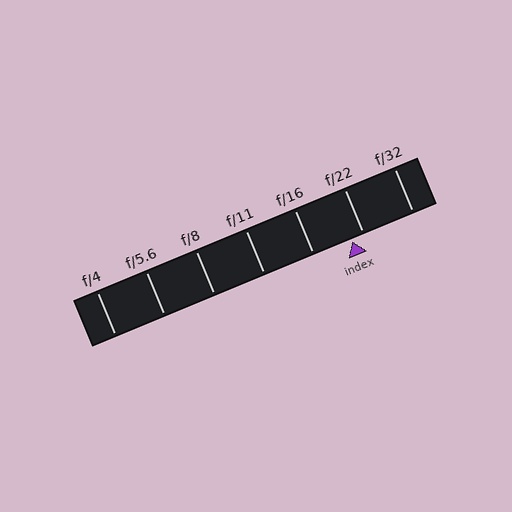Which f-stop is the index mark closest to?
The index mark is closest to f/22.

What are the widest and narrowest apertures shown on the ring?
The widest aperture shown is f/4 and the narrowest is f/32.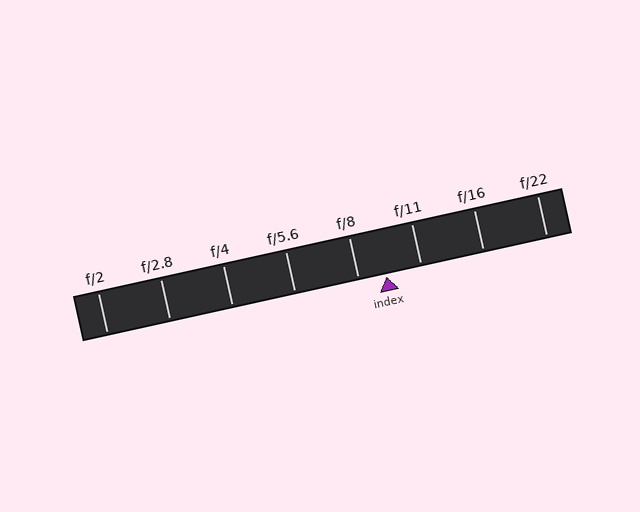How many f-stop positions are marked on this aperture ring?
There are 8 f-stop positions marked.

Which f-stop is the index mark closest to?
The index mark is closest to f/8.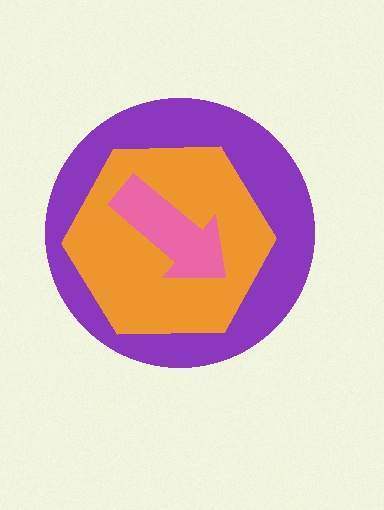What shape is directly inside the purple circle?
The orange hexagon.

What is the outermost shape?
The purple circle.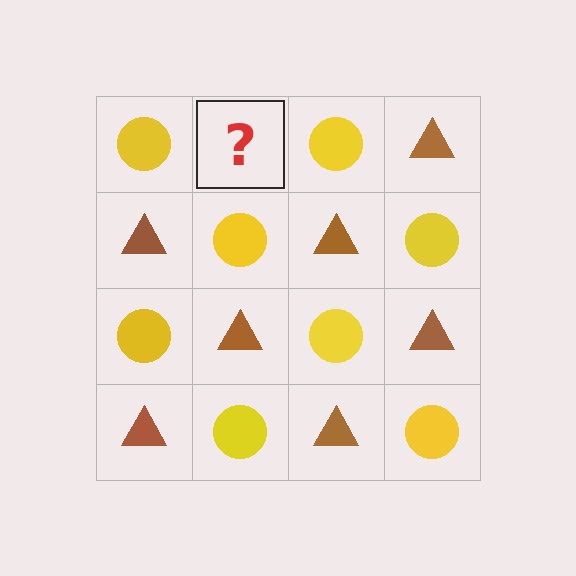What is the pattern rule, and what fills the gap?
The rule is that it alternates yellow circle and brown triangle in a checkerboard pattern. The gap should be filled with a brown triangle.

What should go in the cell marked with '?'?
The missing cell should contain a brown triangle.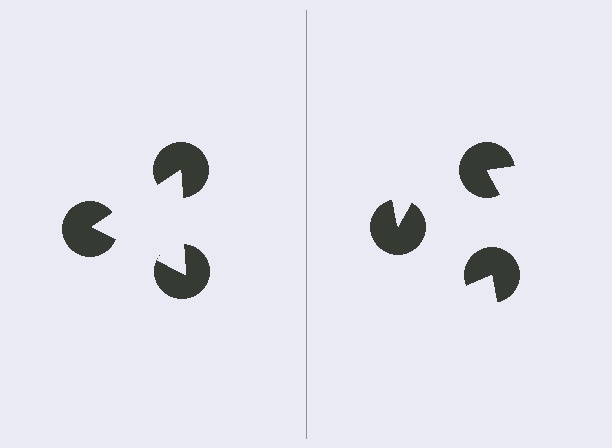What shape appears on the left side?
An illusory triangle.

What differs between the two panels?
The pac-man discs are positioned identically on both sides; only the wedge orientations differ. On the left they align to a triangle; on the right they are misaligned.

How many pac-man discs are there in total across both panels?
6 — 3 on each side.